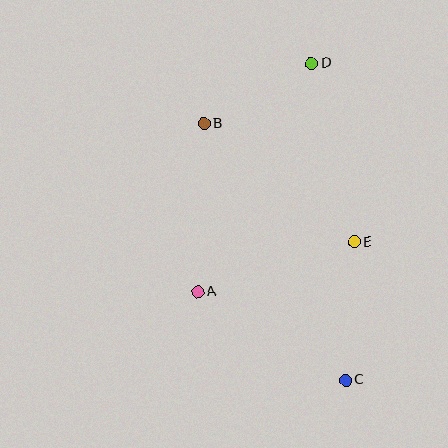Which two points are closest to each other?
Points B and D are closest to each other.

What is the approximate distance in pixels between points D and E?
The distance between D and E is approximately 183 pixels.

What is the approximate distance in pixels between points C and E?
The distance between C and E is approximately 139 pixels.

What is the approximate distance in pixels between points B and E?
The distance between B and E is approximately 191 pixels.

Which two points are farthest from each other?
Points C and D are farthest from each other.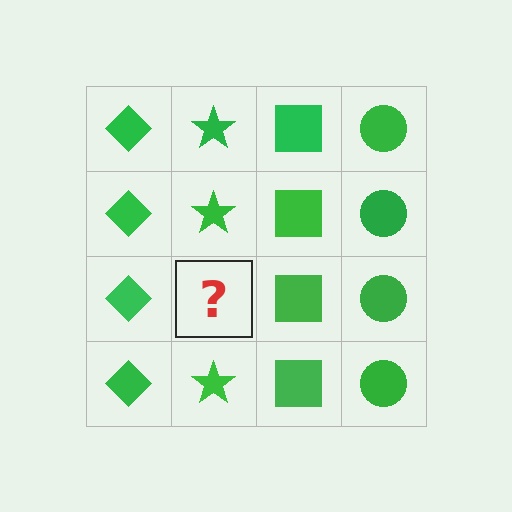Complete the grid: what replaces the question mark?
The question mark should be replaced with a green star.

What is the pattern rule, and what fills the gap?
The rule is that each column has a consistent shape. The gap should be filled with a green star.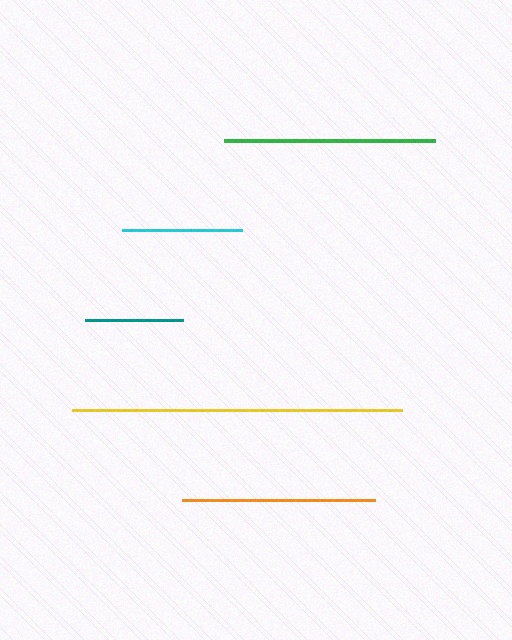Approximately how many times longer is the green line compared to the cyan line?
The green line is approximately 1.8 times the length of the cyan line.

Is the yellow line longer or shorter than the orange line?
The yellow line is longer than the orange line.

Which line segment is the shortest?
The teal line is the shortest at approximately 98 pixels.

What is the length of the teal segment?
The teal segment is approximately 98 pixels long.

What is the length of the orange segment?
The orange segment is approximately 193 pixels long.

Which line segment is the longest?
The yellow line is the longest at approximately 330 pixels.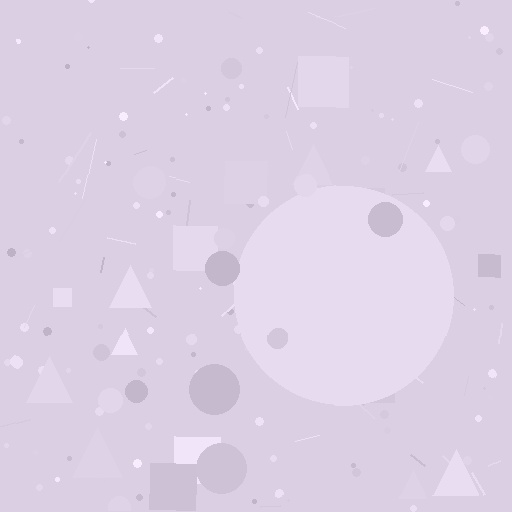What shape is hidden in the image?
A circle is hidden in the image.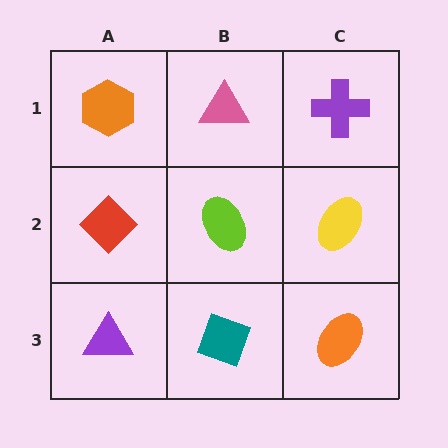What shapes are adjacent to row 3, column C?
A yellow ellipse (row 2, column C), a teal diamond (row 3, column B).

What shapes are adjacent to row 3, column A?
A red diamond (row 2, column A), a teal diamond (row 3, column B).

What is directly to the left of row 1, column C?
A pink triangle.